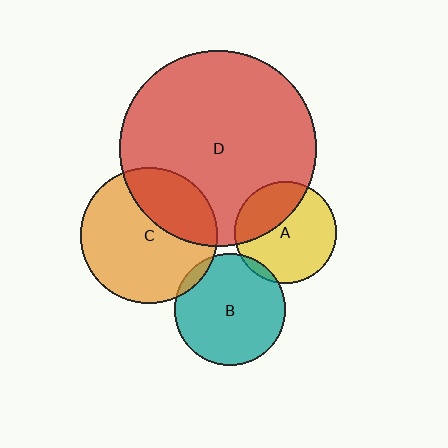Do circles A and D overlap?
Yes.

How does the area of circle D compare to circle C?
Approximately 2.1 times.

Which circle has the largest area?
Circle D (red).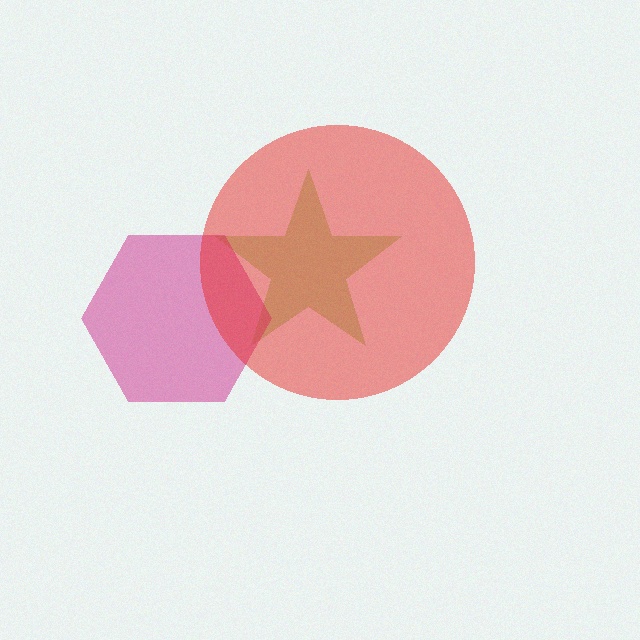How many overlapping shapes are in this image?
There are 3 overlapping shapes in the image.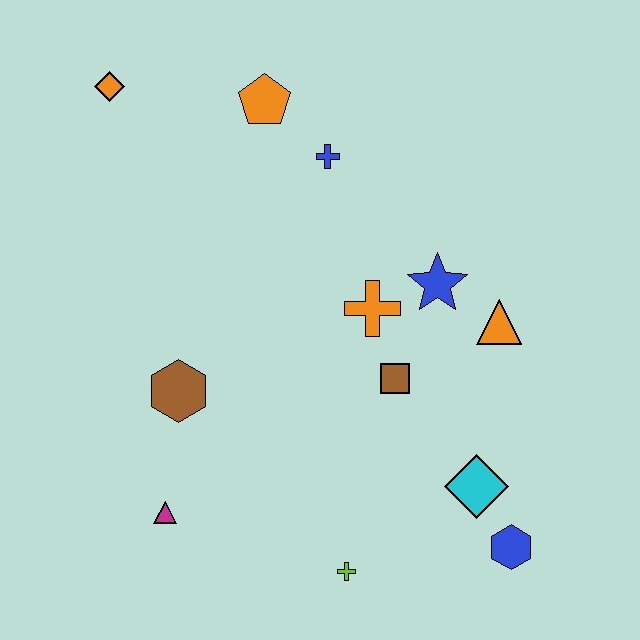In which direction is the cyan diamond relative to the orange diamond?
The cyan diamond is below the orange diamond.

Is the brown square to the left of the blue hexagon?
Yes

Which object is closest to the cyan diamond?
The blue hexagon is closest to the cyan diamond.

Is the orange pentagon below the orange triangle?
No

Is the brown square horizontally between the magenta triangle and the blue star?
Yes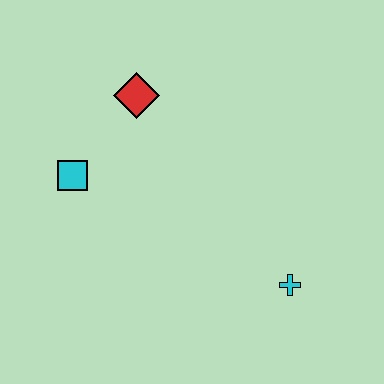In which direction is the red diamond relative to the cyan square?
The red diamond is above the cyan square.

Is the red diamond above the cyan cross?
Yes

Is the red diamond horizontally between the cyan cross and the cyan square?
Yes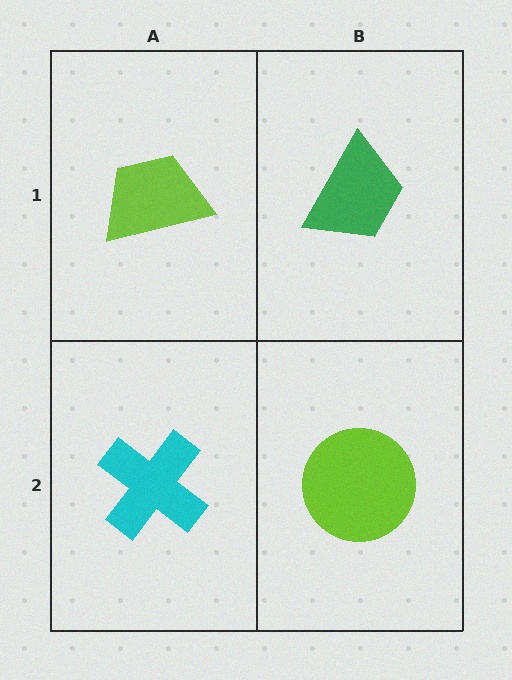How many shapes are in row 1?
2 shapes.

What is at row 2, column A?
A cyan cross.